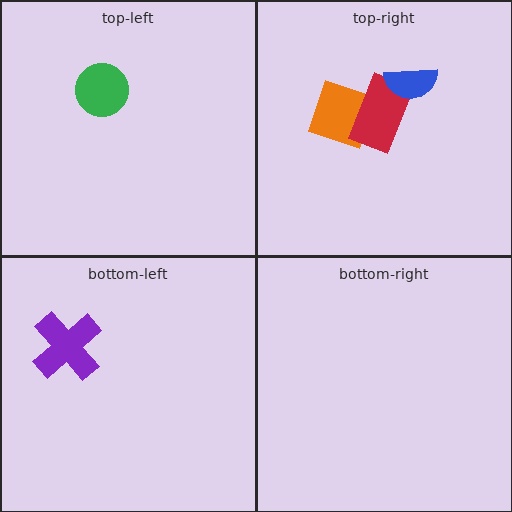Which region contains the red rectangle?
The top-right region.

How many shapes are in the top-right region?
3.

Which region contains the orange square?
The top-right region.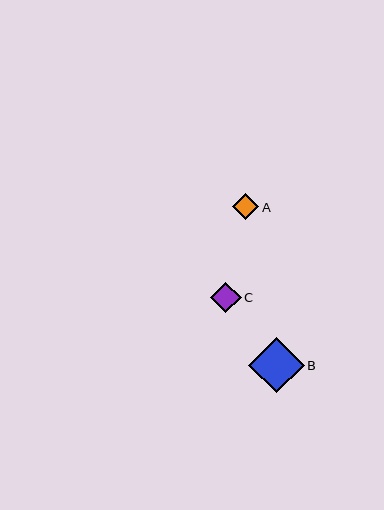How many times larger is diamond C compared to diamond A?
Diamond C is approximately 1.1 times the size of diamond A.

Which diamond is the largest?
Diamond B is the largest with a size of approximately 56 pixels.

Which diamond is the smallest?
Diamond A is the smallest with a size of approximately 27 pixels.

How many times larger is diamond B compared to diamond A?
Diamond B is approximately 2.1 times the size of diamond A.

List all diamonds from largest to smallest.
From largest to smallest: B, C, A.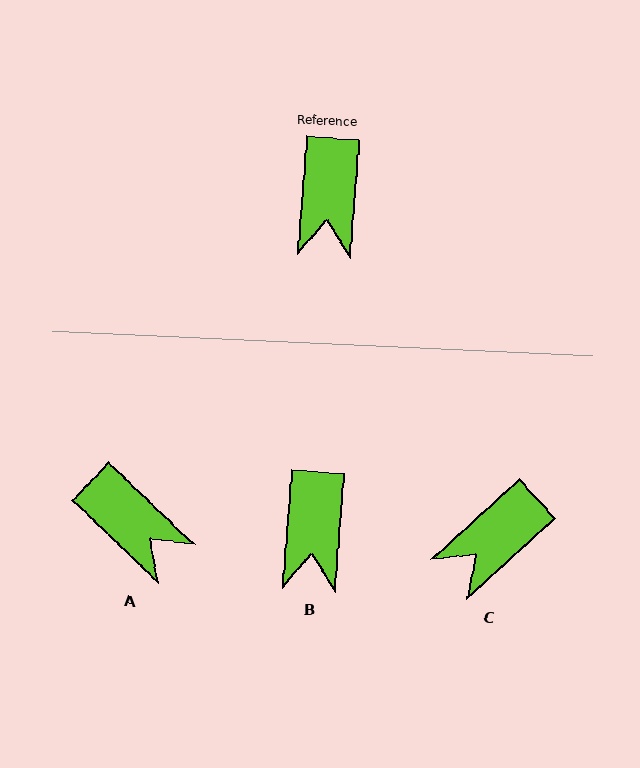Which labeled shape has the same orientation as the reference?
B.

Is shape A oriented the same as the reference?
No, it is off by about 51 degrees.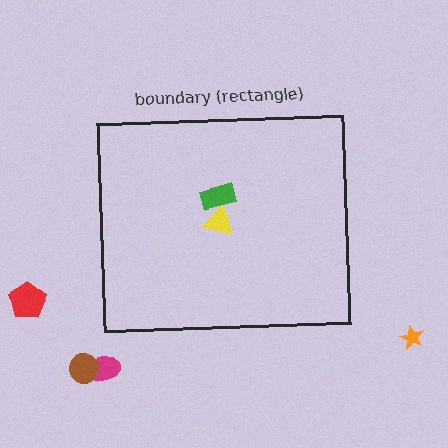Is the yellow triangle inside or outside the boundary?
Inside.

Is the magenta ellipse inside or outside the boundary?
Outside.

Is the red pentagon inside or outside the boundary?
Outside.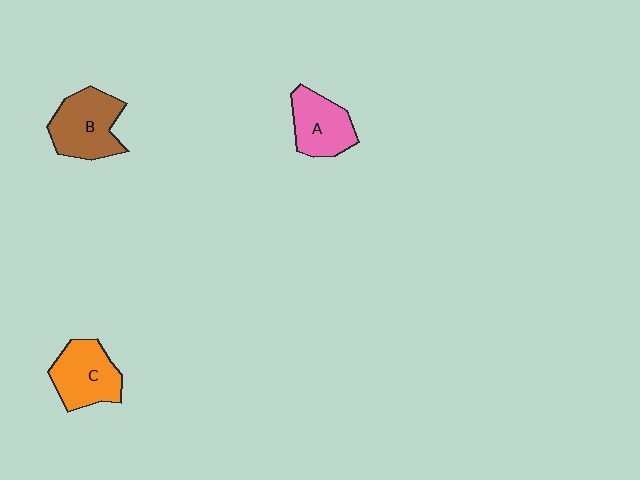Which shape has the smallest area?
Shape A (pink).